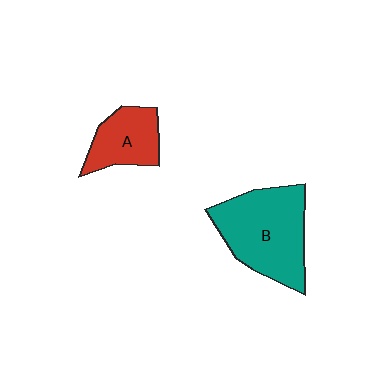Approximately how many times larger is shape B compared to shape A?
Approximately 1.9 times.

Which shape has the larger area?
Shape B (teal).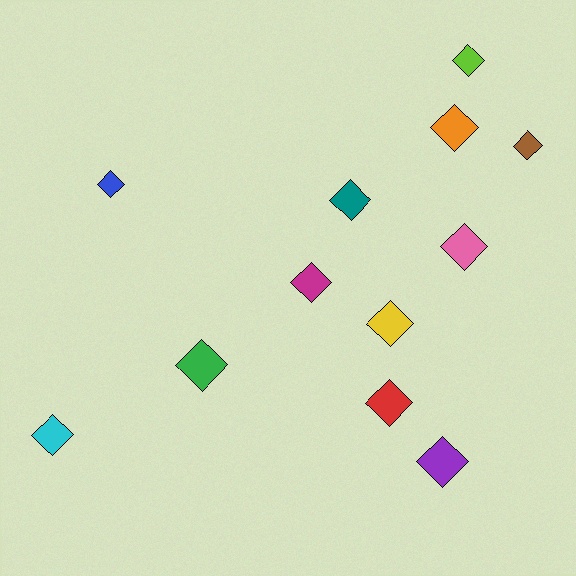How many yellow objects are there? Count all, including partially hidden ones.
There is 1 yellow object.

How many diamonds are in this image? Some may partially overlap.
There are 12 diamonds.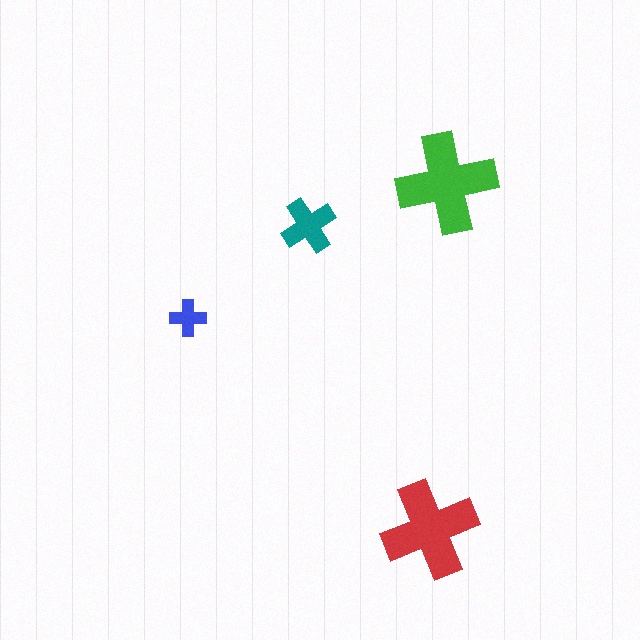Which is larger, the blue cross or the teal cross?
The teal one.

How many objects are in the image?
There are 4 objects in the image.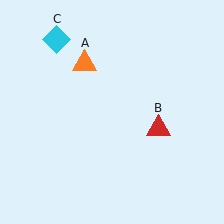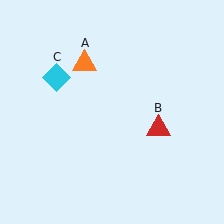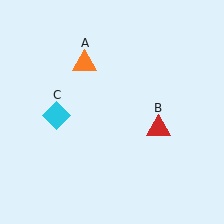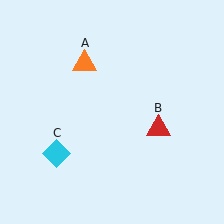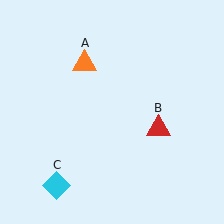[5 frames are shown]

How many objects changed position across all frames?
1 object changed position: cyan diamond (object C).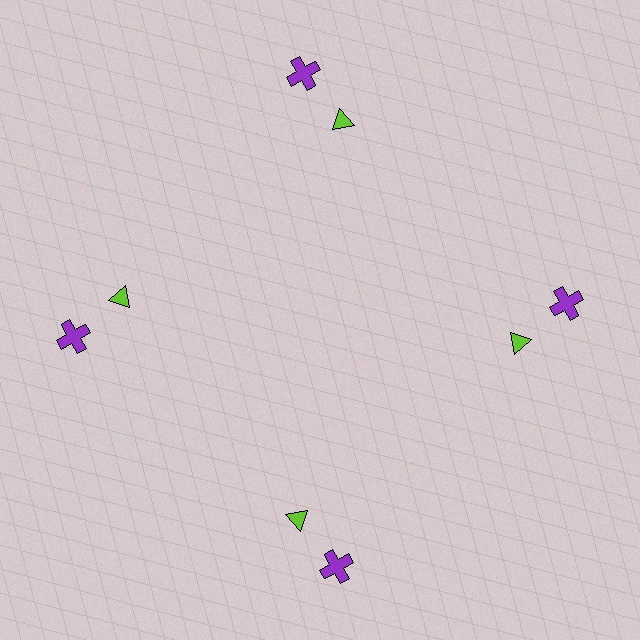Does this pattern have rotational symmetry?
Yes, this pattern has 4-fold rotational symmetry. It looks the same after rotating 90 degrees around the center.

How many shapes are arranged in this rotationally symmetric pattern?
There are 8 shapes, arranged in 4 groups of 2.